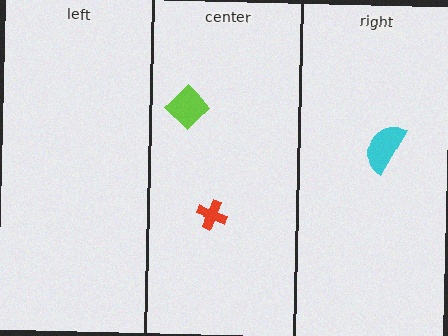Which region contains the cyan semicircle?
The right region.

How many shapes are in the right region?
1.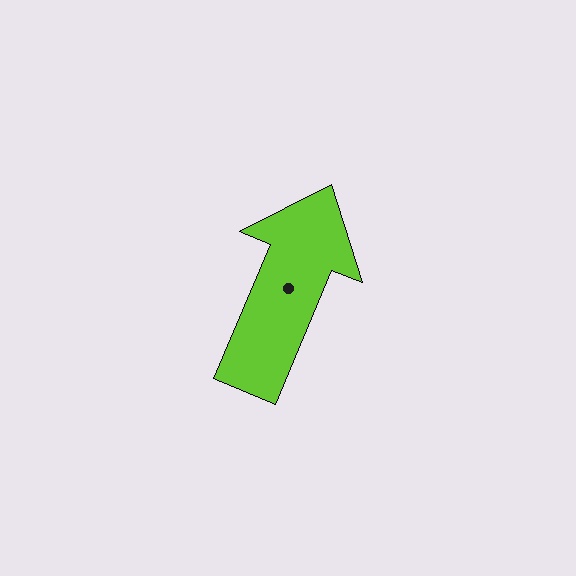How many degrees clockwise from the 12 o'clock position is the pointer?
Approximately 23 degrees.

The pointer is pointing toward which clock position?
Roughly 1 o'clock.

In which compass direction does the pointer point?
Northeast.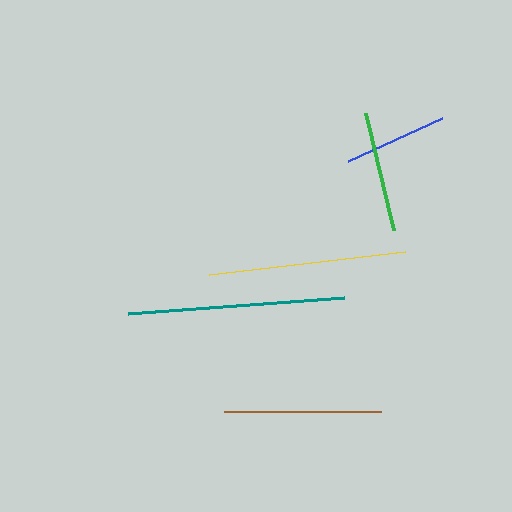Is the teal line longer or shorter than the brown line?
The teal line is longer than the brown line.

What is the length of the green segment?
The green segment is approximately 121 pixels long.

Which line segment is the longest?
The teal line is the longest at approximately 216 pixels.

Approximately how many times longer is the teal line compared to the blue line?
The teal line is approximately 2.1 times the length of the blue line.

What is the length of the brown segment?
The brown segment is approximately 156 pixels long.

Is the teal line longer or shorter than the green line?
The teal line is longer than the green line.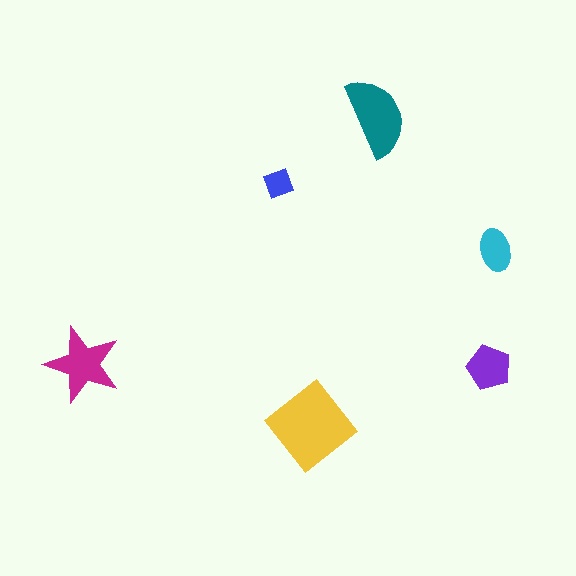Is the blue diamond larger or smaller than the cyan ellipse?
Smaller.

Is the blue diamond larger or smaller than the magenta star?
Smaller.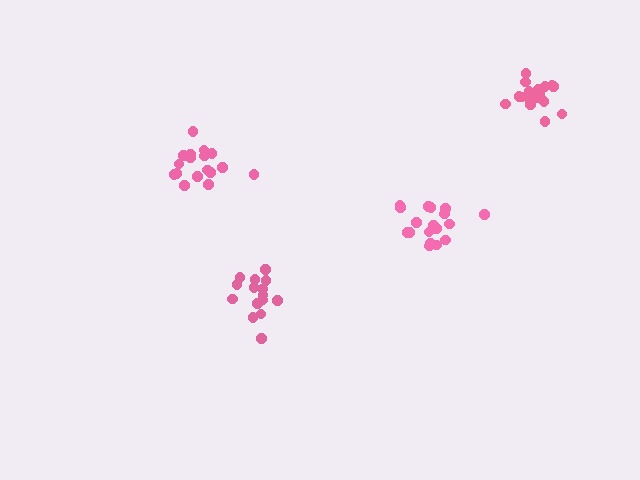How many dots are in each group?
Group 1: 21 dots, Group 2: 17 dots, Group 3: 18 dots, Group 4: 15 dots (71 total).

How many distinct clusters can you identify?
There are 4 distinct clusters.